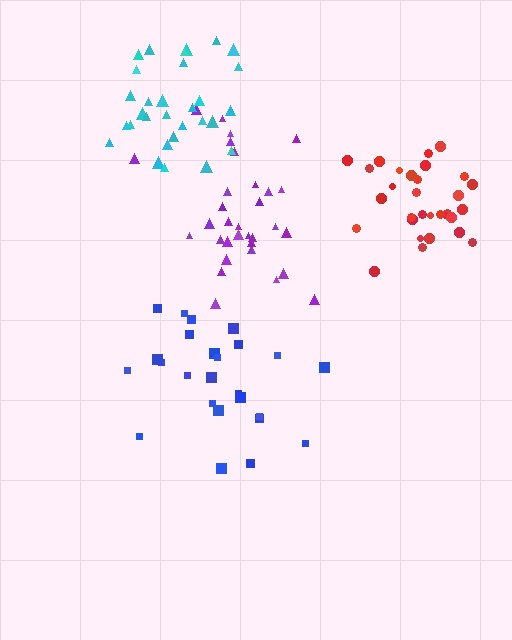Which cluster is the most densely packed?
Cyan.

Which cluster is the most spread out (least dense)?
Blue.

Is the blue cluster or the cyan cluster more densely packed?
Cyan.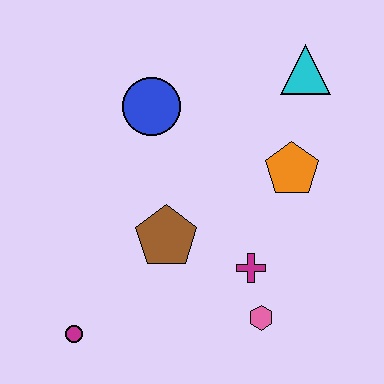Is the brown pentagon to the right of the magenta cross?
No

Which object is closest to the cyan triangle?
The orange pentagon is closest to the cyan triangle.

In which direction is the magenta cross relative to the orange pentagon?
The magenta cross is below the orange pentagon.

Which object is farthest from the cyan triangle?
The magenta circle is farthest from the cyan triangle.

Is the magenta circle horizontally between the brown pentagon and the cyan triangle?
No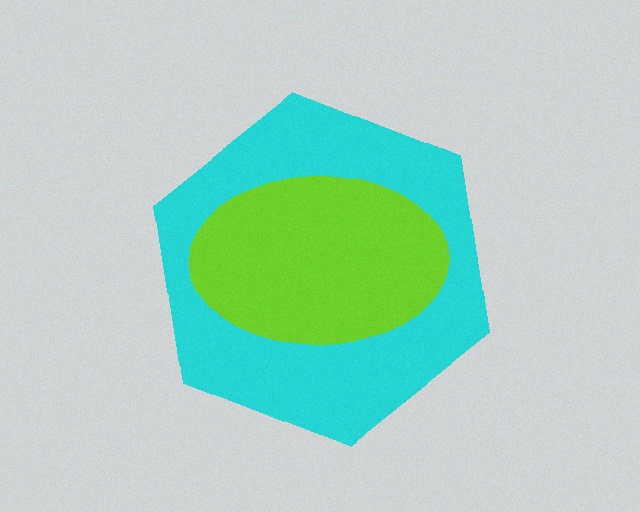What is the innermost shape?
The lime ellipse.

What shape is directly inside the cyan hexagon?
The lime ellipse.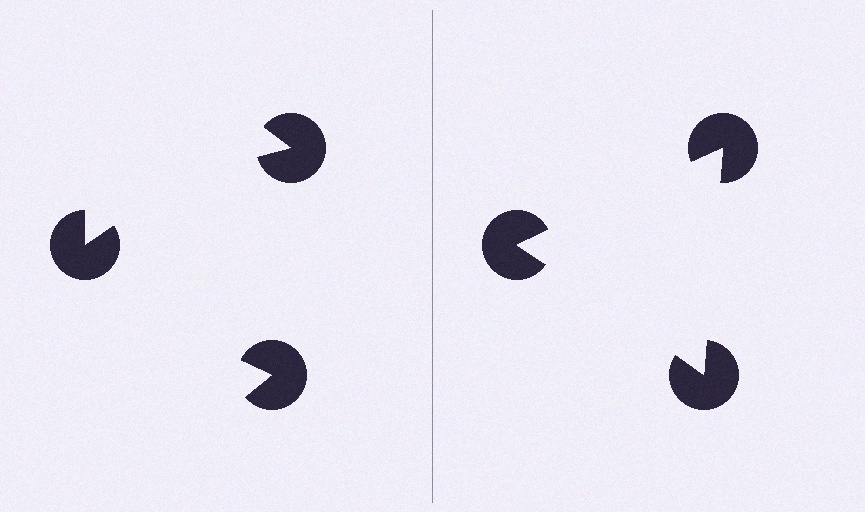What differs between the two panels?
The pac-man discs are positioned identically on both sides; only the wedge orientations differ. On the right they align to a triangle; on the left they are misaligned.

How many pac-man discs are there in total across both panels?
6 — 3 on each side.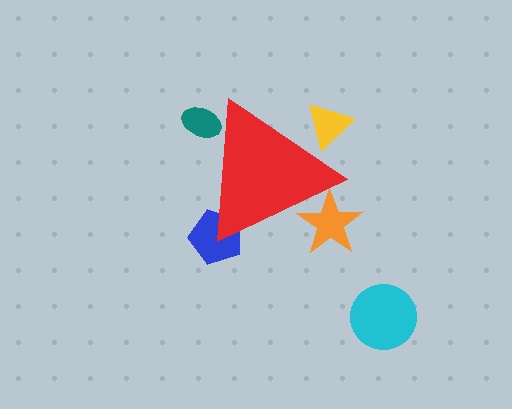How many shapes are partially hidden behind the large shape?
4 shapes are partially hidden.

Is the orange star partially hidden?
Yes, the orange star is partially hidden behind the red triangle.